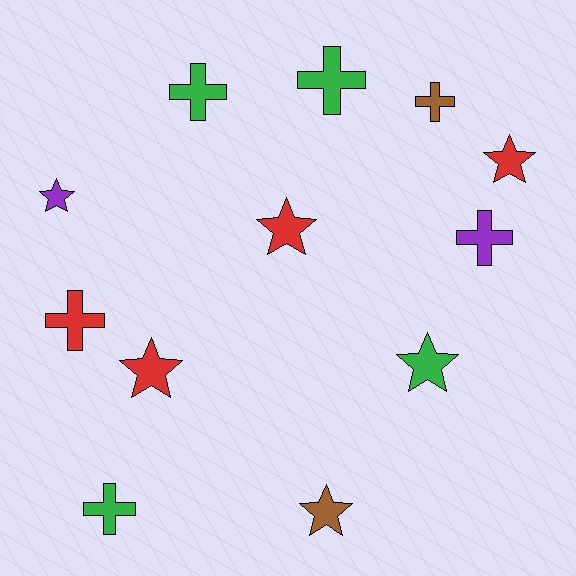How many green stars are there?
There is 1 green star.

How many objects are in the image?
There are 12 objects.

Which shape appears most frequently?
Star, with 6 objects.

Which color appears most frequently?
Green, with 4 objects.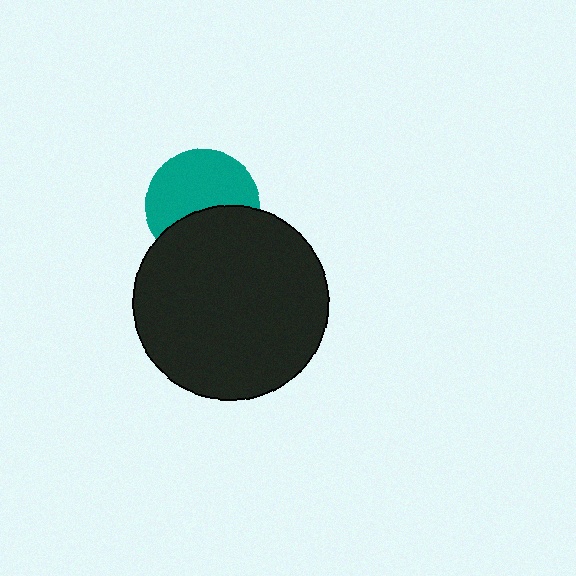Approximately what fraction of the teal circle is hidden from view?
Roughly 41% of the teal circle is hidden behind the black circle.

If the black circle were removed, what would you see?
You would see the complete teal circle.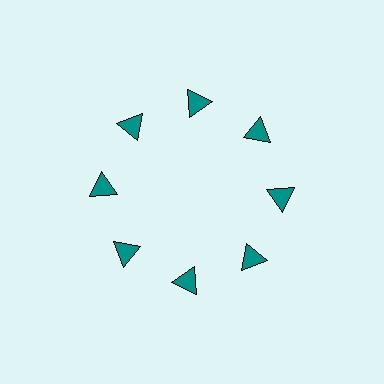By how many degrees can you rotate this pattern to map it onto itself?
The pattern maps onto itself every 45 degrees of rotation.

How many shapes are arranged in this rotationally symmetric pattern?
There are 8 shapes, arranged in 8 groups of 1.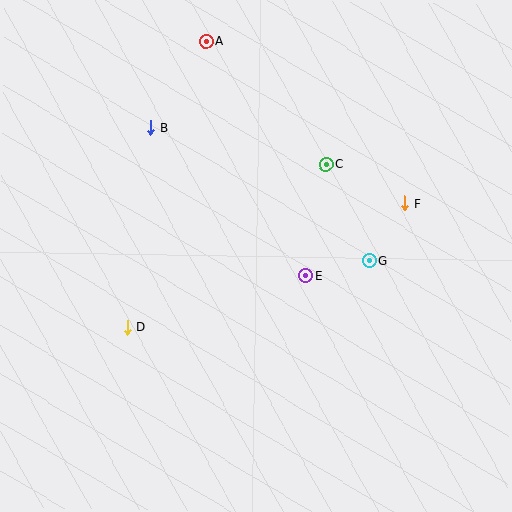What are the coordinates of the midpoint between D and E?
The midpoint between D and E is at (216, 301).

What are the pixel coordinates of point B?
Point B is at (151, 128).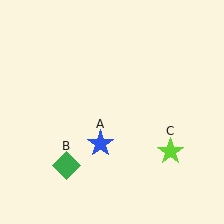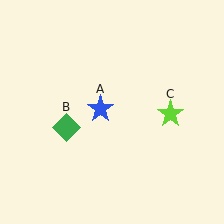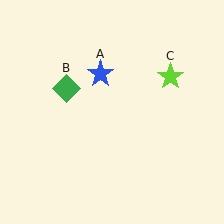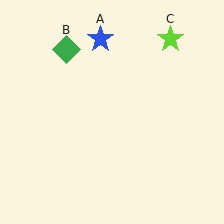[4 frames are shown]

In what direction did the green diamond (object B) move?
The green diamond (object B) moved up.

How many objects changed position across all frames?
3 objects changed position: blue star (object A), green diamond (object B), lime star (object C).